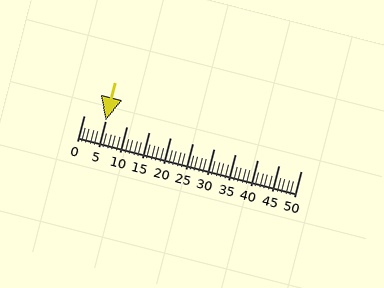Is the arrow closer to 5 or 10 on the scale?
The arrow is closer to 5.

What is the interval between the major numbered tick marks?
The major tick marks are spaced 5 units apart.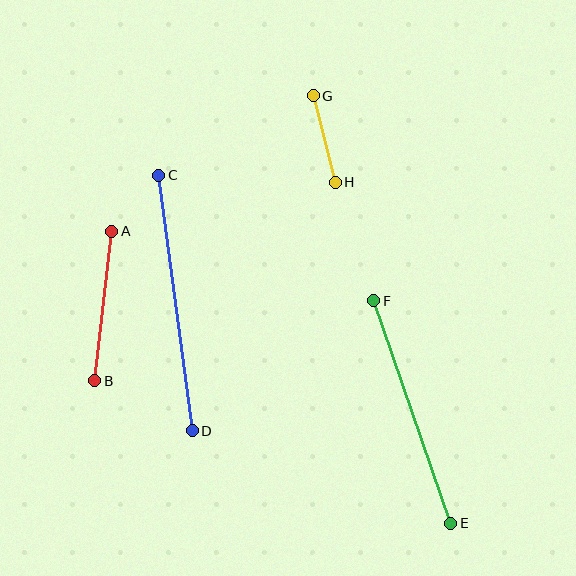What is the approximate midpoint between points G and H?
The midpoint is at approximately (324, 139) pixels.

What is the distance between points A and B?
The distance is approximately 150 pixels.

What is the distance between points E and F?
The distance is approximately 235 pixels.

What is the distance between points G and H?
The distance is approximately 89 pixels.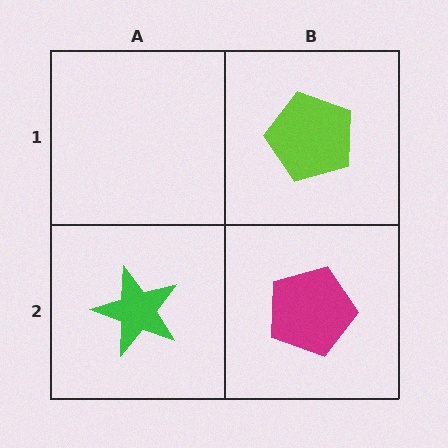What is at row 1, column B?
A lime pentagon.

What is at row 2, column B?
A magenta pentagon.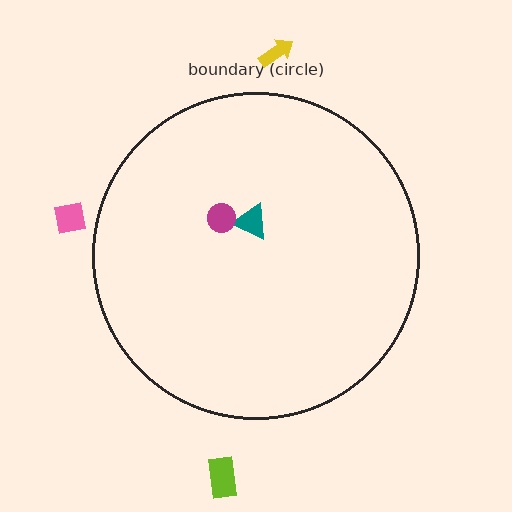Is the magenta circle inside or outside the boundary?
Inside.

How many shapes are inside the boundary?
2 inside, 3 outside.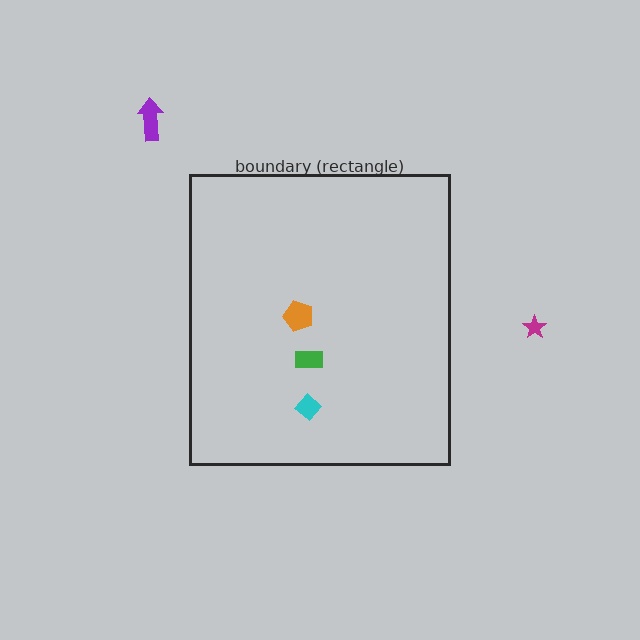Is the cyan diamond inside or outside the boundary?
Inside.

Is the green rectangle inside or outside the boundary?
Inside.